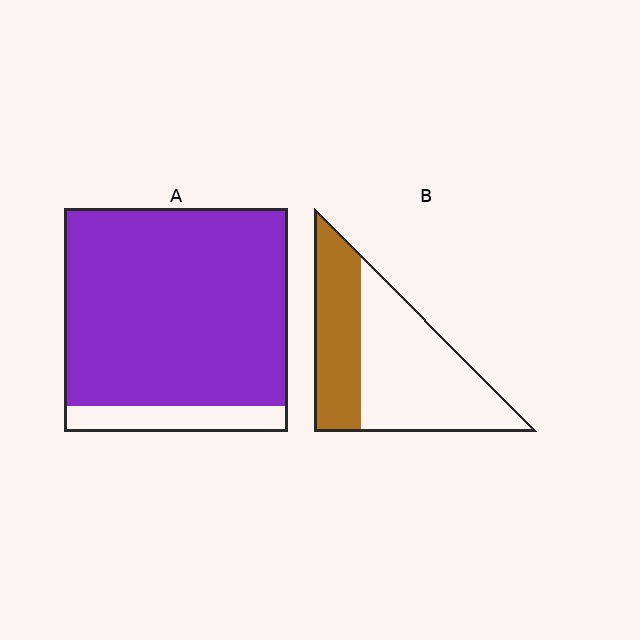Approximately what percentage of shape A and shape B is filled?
A is approximately 90% and B is approximately 40%.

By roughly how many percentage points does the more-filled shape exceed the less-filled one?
By roughly 50 percentage points (A over B).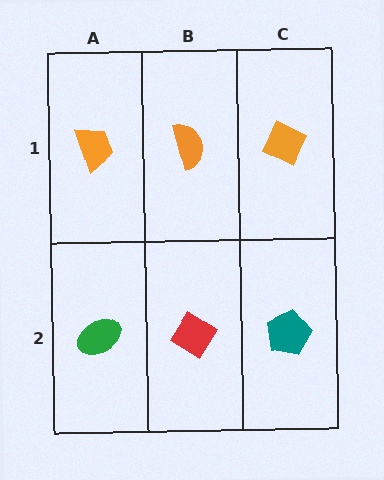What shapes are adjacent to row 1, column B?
A red diamond (row 2, column B), an orange trapezoid (row 1, column A), an orange diamond (row 1, column C).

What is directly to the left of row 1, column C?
An orange semicircle.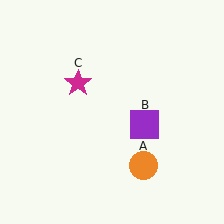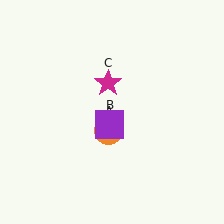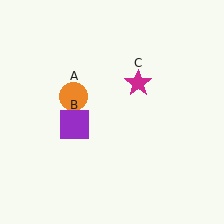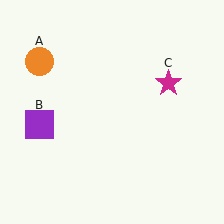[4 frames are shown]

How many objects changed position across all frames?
3 objects changed position: orange circle (object A), purple square (object B), magenta star (object C).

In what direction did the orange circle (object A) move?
The orange circle (object A) moved up and to the left.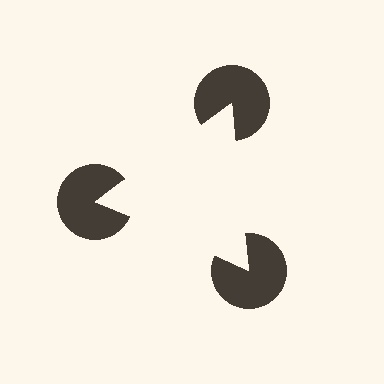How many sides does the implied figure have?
3 sides.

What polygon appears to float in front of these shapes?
An illusory triangle — its edges are inferred from the aligned wedge cuts in the pac-man discs, not physically drawn.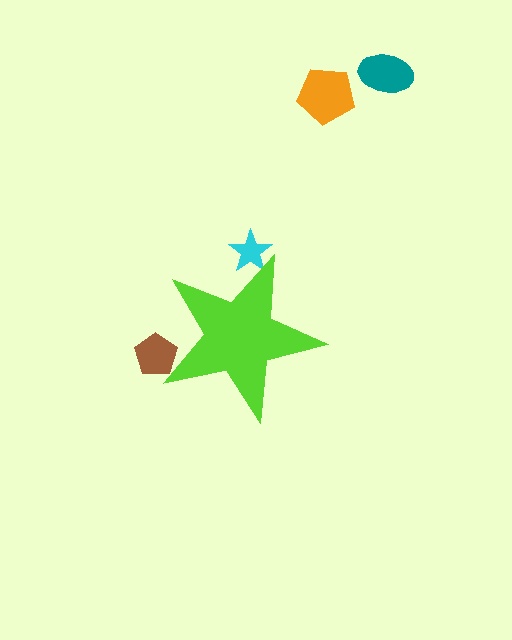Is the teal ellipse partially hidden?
No, the teal ellipse is fully visible.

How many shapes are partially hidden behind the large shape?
2 shapes are partially hidden.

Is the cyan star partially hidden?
Yes, the cyan star is partially hidden behind the lime star.